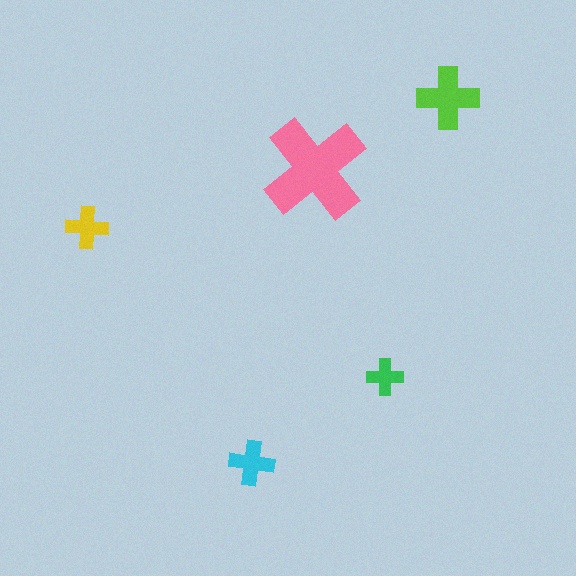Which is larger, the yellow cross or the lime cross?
The lime one.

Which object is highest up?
The lime cross is topmost.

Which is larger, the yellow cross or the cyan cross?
The cyan one.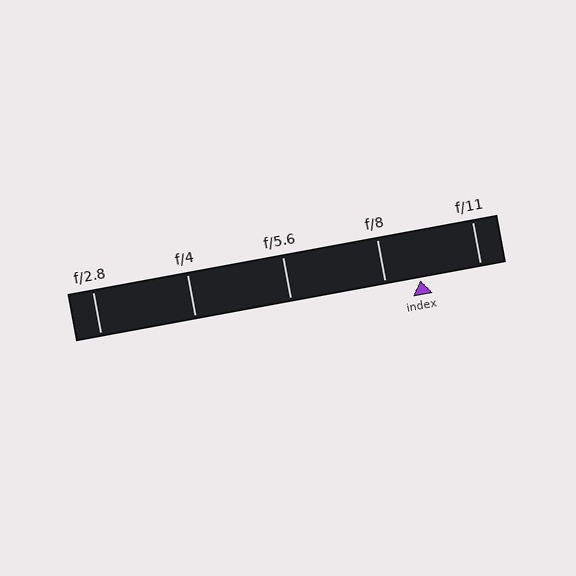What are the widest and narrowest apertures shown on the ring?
The widest aperture shown is f/2.8 and the narrowest is f/11.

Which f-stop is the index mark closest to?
The index mark is closest to f/8.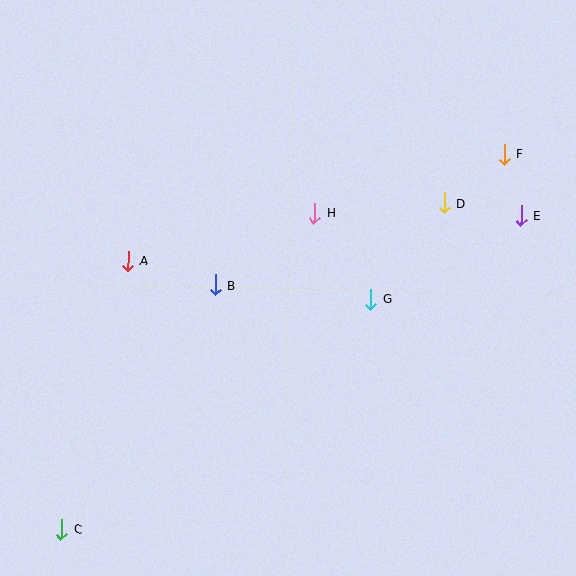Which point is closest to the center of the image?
Point B at (215, 285) is closest to the center.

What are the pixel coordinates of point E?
Point E is at (521, 216).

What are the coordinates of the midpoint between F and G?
The midpoint between F and G is at (437, 227).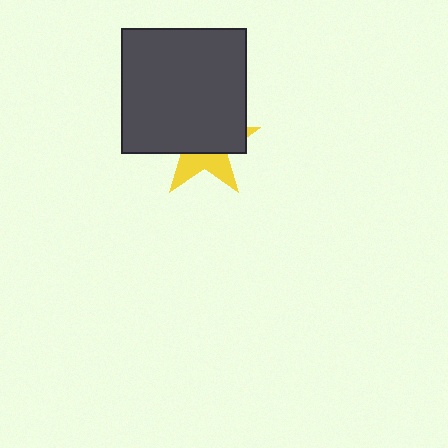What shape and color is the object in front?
The object in front is a dark gray square.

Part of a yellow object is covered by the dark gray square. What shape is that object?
It is a star.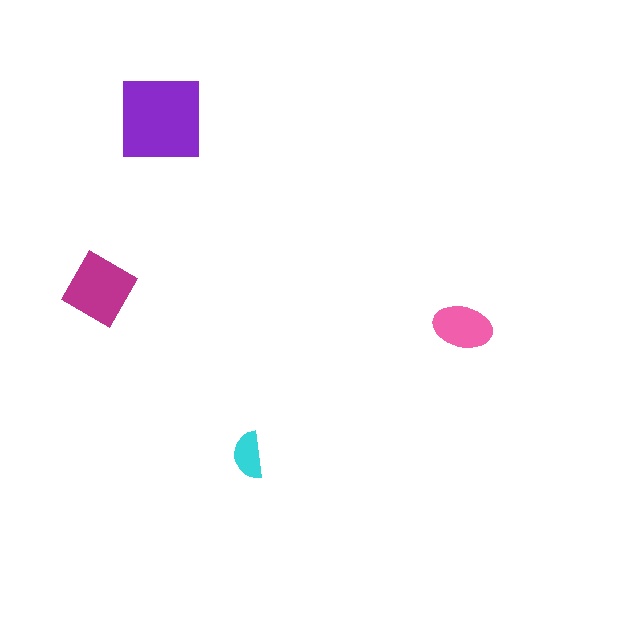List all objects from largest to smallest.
The purple square, the magenta diamond, the pink ellipse, the cyan semicircle.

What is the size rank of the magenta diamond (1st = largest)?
2nd.